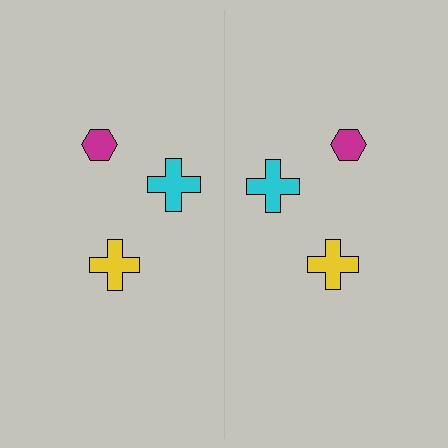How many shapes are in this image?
There are 6 shapes in this image.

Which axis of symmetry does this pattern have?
The pattern has a vertical axis of symmetry running through the center of the image.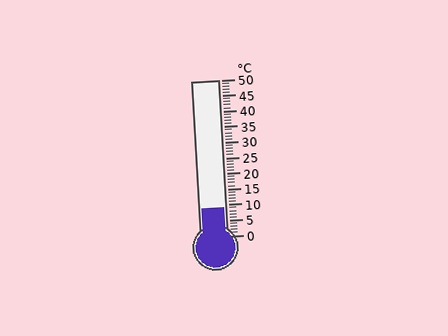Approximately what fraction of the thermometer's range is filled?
The thermometer is filled to approximately 20% of its range.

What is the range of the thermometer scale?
The thermometer scale ranges from 0°C to 50°C.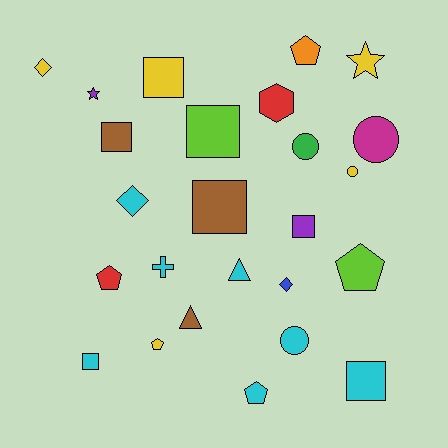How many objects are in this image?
There are 25 objects.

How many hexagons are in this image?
There is 1 hexagon.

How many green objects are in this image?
There is 1 green object.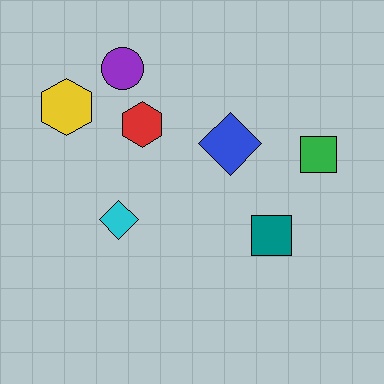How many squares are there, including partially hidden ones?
There are 2 squares.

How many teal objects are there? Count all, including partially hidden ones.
There is 1 teal object.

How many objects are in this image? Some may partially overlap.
There are 7 objects.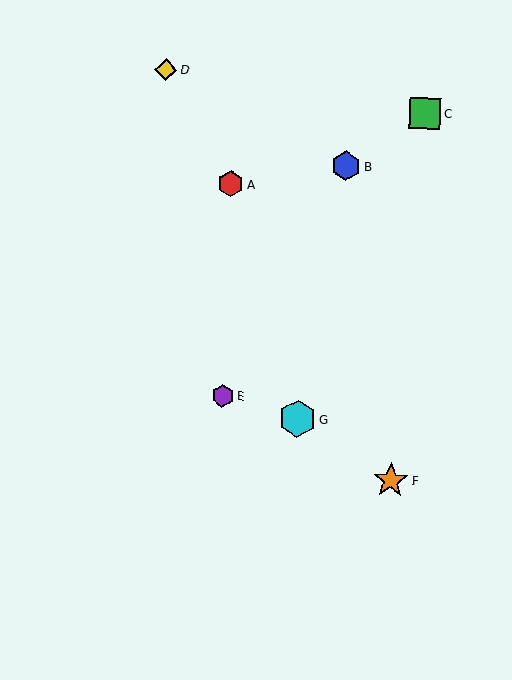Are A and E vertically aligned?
Yes, both are at x≈231.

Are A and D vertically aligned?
No, A is at x≈231 and D is at x≈166.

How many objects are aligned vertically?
2 objects (A, E) are aligned vertically.